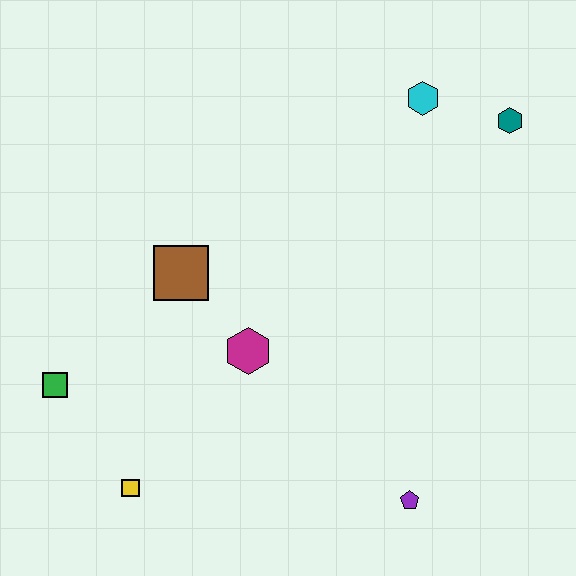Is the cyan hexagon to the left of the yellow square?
No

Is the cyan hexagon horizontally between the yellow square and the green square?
No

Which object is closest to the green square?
The yellow square is closest to the green square.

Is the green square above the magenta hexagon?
No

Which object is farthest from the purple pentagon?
The cyan hexagon is farthest from the purple pentagon.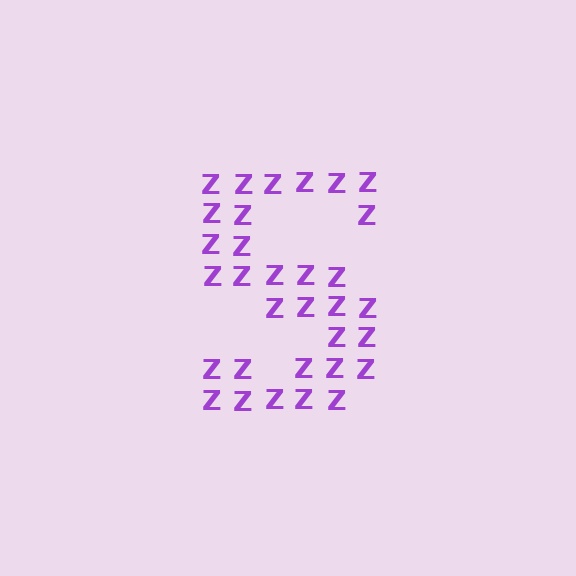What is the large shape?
The large shape is the letter S.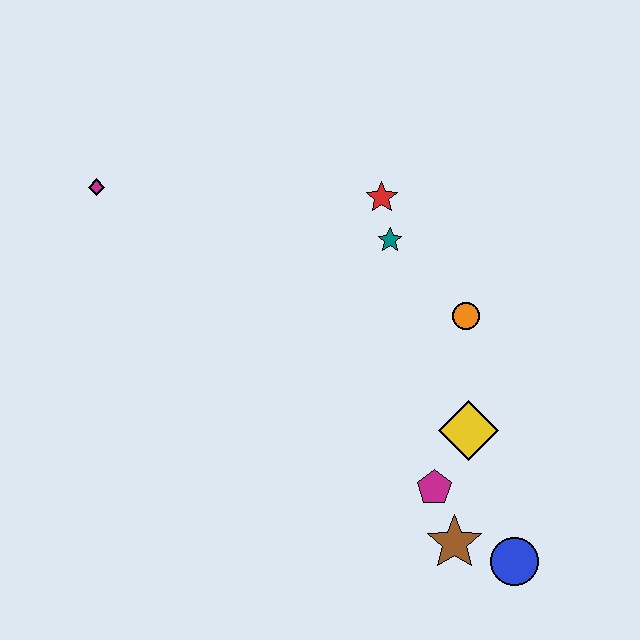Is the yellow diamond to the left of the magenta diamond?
No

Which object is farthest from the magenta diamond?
The blue circle is farthest from the magenta diamond.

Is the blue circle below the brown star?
Yes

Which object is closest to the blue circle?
The brown star is closest to the blue circle.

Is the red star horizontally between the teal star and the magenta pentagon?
No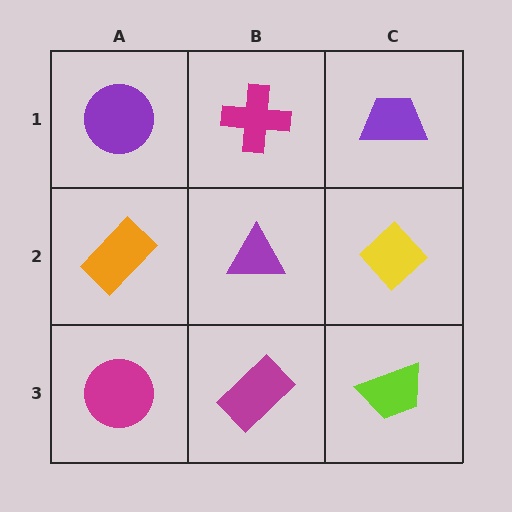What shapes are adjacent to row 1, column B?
A purple triangle (row 2, column B), a purple circle (row 1, column A), a purple trapezoid (row 1, column C).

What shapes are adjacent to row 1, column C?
A yellow diamond (row 2, column C), a magenta cross (row 1, column B).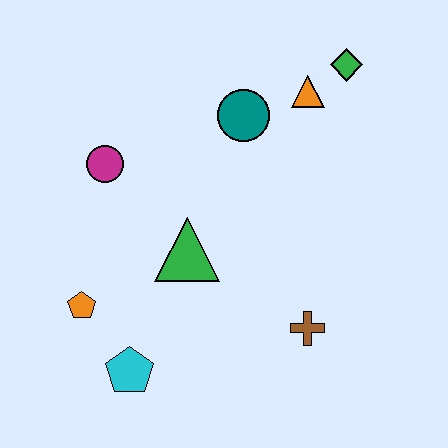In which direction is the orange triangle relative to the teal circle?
The orange triangle is to the right of the teal circle.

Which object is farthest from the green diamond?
The cyan pentagon is farthest from the green diamond.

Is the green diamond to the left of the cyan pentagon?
No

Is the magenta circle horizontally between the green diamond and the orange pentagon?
Yes